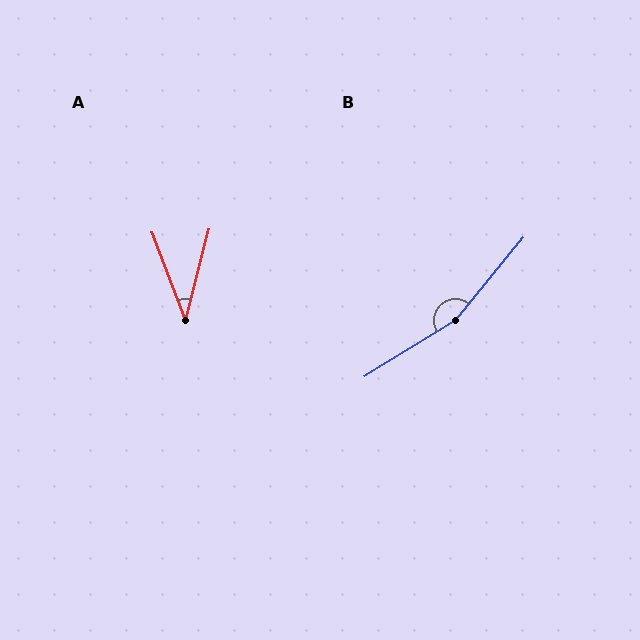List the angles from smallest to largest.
A (36°), B (161°).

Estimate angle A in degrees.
Approximately 36 degrees.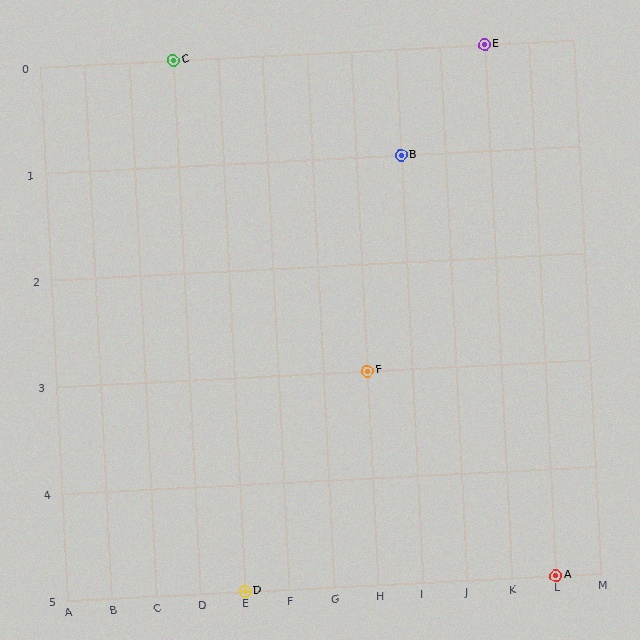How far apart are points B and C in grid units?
Points B and C are 5 columns and 1 row apart (about 5.1 grid units diagonally).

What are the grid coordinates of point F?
Point F is at grid coordinates (H, 3).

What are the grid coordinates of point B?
Point B is at grid coordinates (I, 1).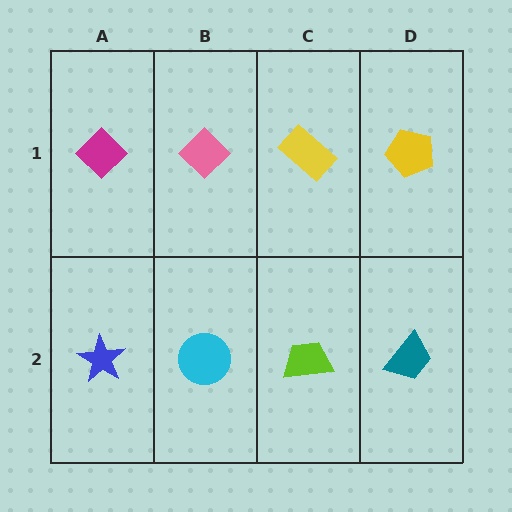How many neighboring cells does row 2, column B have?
3.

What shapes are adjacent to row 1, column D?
A teal trapezoid (row 2, column D), a yellow rectangle (row 1, column C).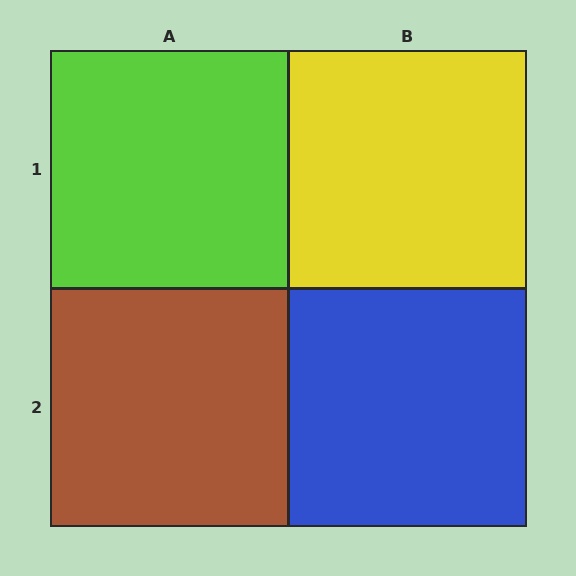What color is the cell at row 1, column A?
Lime.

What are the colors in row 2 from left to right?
Brown, blue.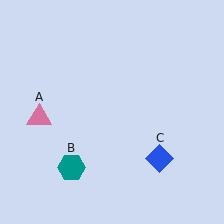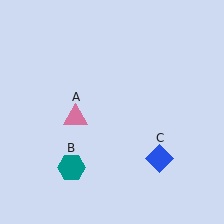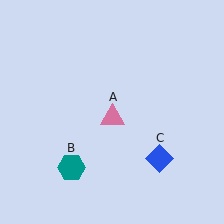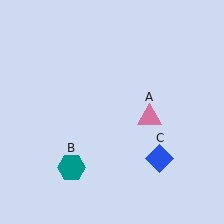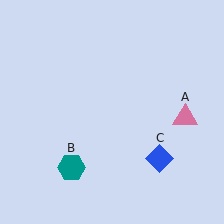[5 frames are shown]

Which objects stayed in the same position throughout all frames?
Teal hexagon (object B) and blue diamond (object C) remained stationary.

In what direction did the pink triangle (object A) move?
The pink triangle (object A) moved right.